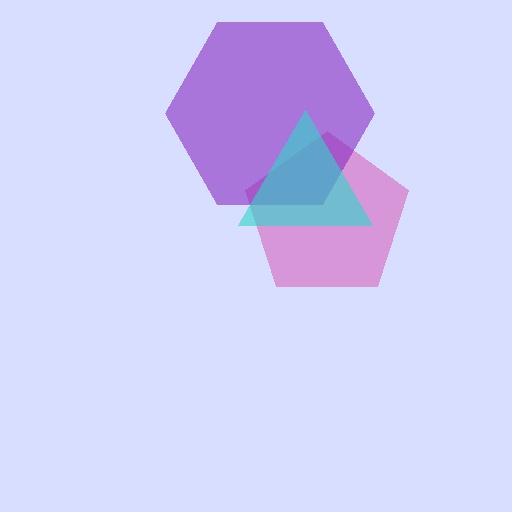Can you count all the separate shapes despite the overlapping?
Yes, there are 3 separate shapes.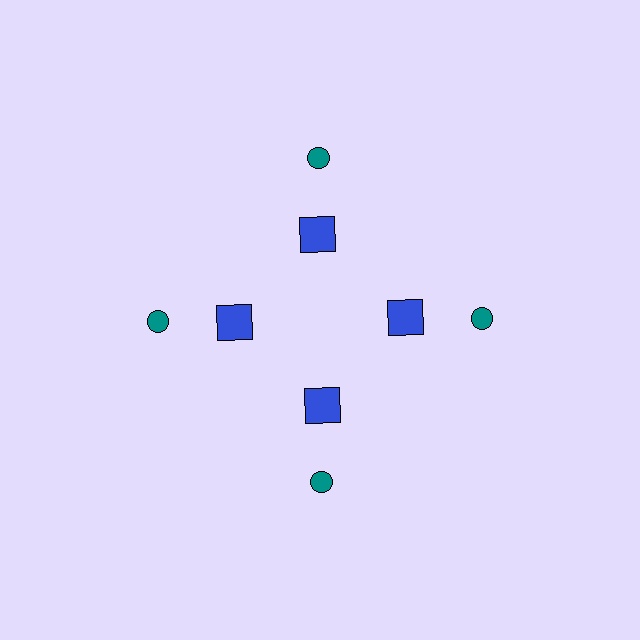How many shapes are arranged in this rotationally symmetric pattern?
There are 8 shapes, arranged in 4 groups of 2.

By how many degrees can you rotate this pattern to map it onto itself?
The pattern maps onto itself every 90 degrees of rotation.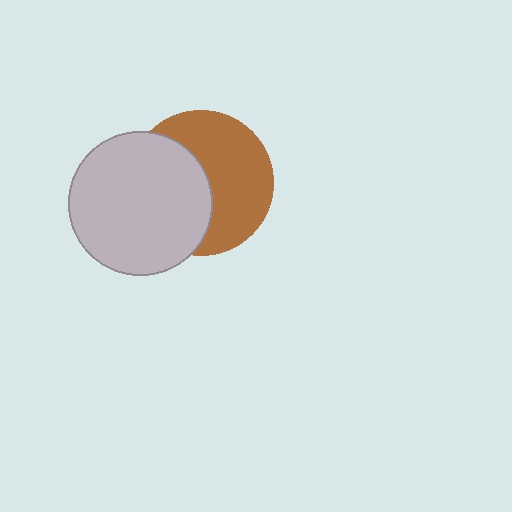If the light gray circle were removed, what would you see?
You would see the complete brown circle.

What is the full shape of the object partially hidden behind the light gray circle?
The partially hidden object is a brown circle.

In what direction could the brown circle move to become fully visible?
The brown circle could move right. That would shift it out from behind the light gray circle entirely.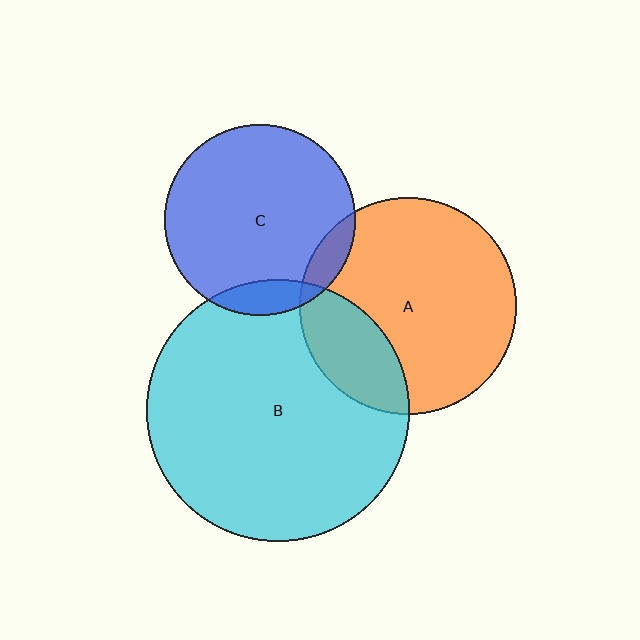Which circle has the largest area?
Circle B (cyan).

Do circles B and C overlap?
Yes.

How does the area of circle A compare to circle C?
Approximately 1.3 times.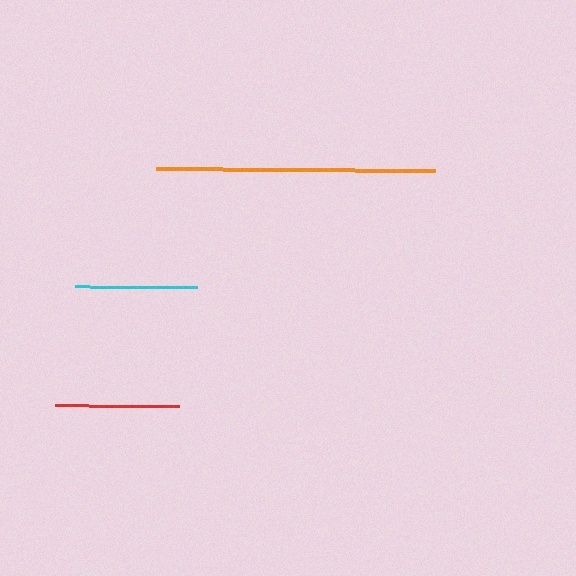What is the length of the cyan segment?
The cyan segment is approximately 122 pixels long.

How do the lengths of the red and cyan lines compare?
The red and cyan lines are approximately the same length.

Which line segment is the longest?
The orange line is the longest at approximately 279 pixels.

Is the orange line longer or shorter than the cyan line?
The orange line is longer than the cyan line.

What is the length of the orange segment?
The orange segment is approximately 279 pixels long.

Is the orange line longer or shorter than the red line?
The orange line is longer than the red line.